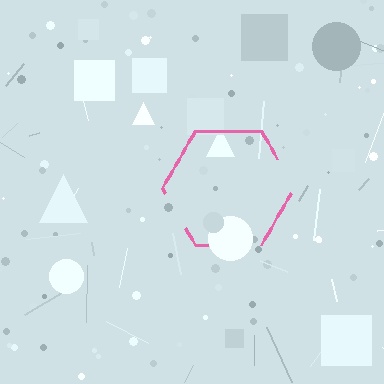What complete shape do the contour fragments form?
The contour fragments form a hexagon.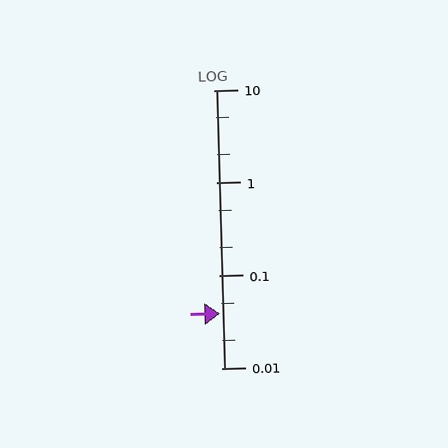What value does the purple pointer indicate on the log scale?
The pointer indicates approximately 0.039.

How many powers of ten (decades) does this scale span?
The scale spans 3 decades, from 0.01 to 10.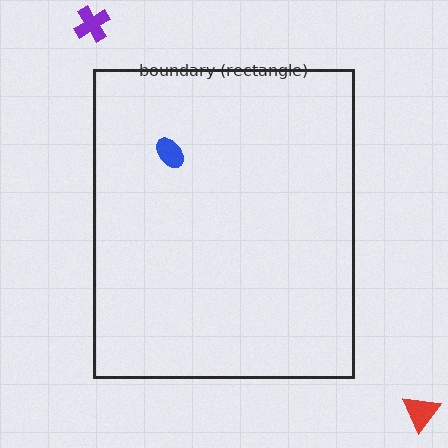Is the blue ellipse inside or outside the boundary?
Inside.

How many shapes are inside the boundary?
1 inside, 2 outside.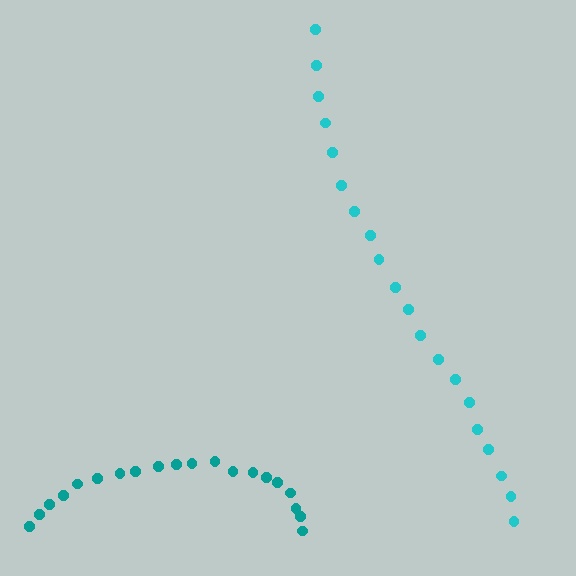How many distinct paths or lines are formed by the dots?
There are 2 distinct paths.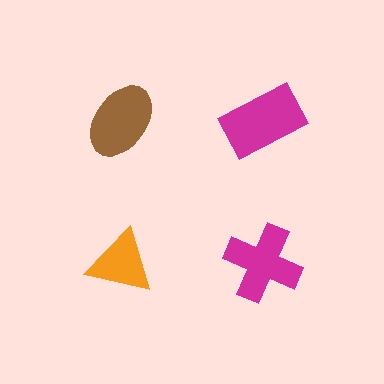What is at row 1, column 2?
A magenta rectangle.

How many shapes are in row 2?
2 shapes.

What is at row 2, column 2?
A magenta cross.